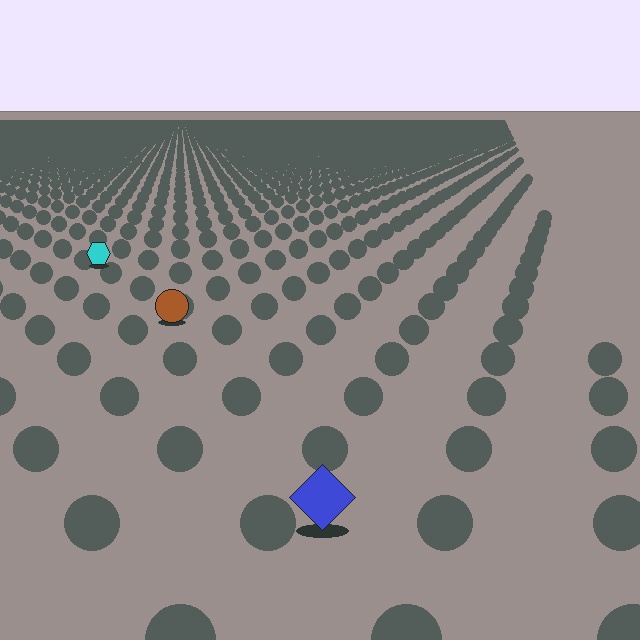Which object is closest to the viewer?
The blue diamond is closest. The texture marks near it are larger and more spread out.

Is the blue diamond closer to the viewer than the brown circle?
Yes. The blue diamond is closer — you can tell from the texture gradient: the ground texture is coarser near it.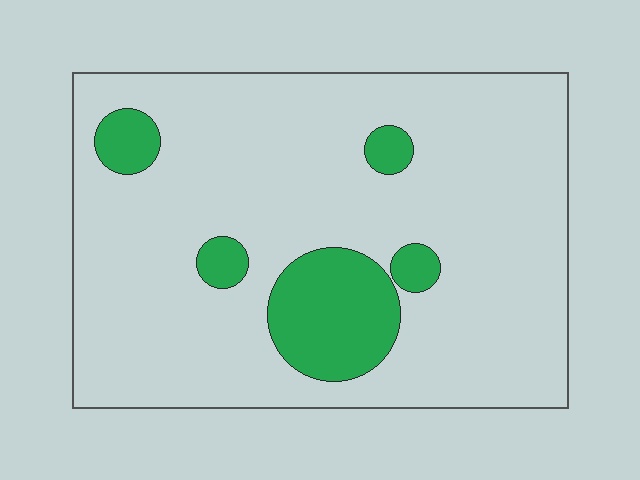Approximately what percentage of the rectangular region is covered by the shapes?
Approximately 15%.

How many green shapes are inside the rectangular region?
5.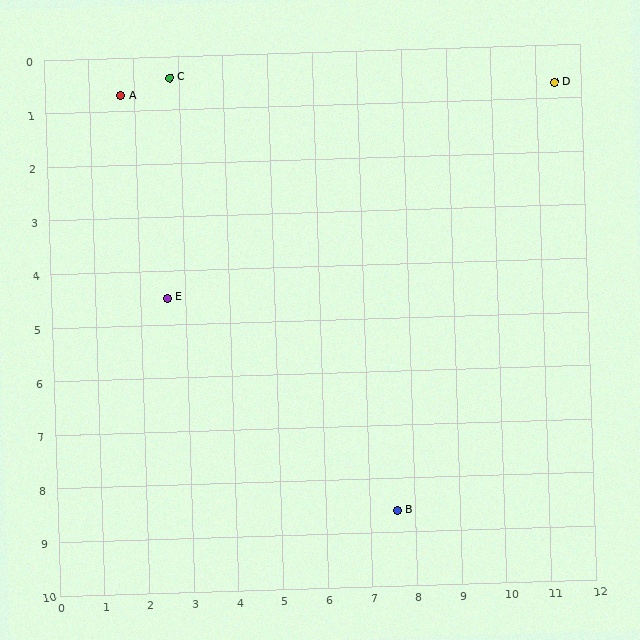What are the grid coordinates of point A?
Point A is at approximately (1.7, 0.7).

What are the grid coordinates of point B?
Point B is at approximately (7.6, 8.6).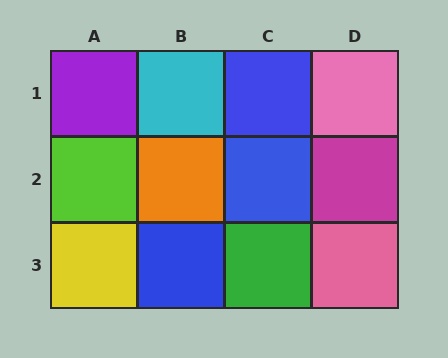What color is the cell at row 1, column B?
Cyan.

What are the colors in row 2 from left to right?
Lime, orange, blue, magenta.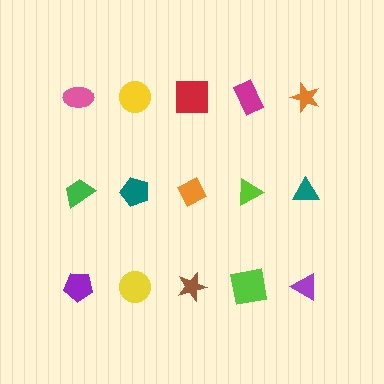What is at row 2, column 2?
A teal pentagon.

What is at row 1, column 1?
A pink ellipse.